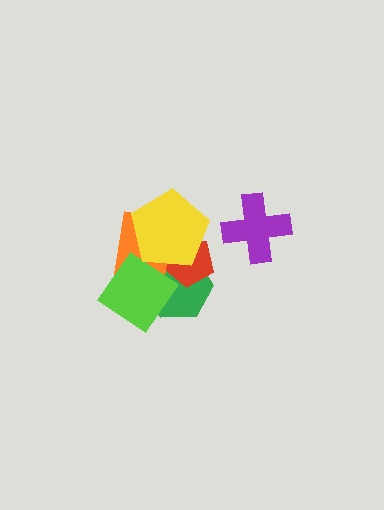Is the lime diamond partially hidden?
Yes, it is partially covered by another shape.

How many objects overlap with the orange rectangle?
4 objects overlap with the orange rectangle.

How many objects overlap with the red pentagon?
4 objects overlap with the red pentagon.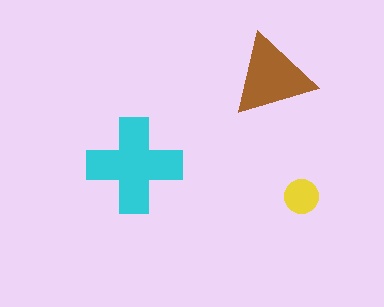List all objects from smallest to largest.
The yellow circle, the brown triangle, the cyan cross.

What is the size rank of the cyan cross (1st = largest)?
1st.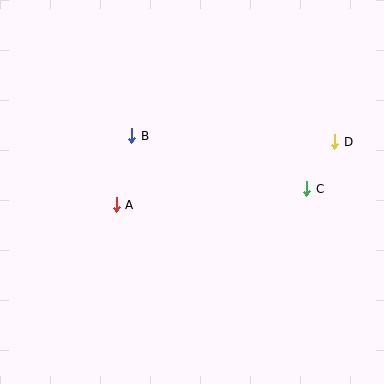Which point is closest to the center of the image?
Point A at (116, 205) is closest to the center.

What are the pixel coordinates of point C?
Point C is at (307, 189).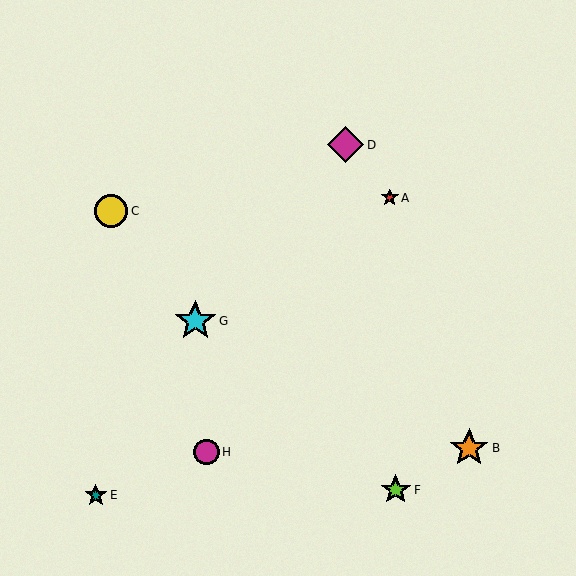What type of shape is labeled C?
Shape C is a yellow circle.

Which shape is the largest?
The cyan star (labeled G) is the largest.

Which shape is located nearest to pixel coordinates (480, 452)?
The orange star (labeled B) at (469, 448) is nearest to that location.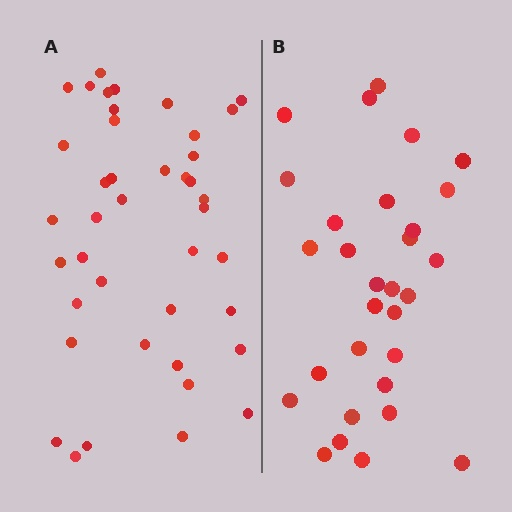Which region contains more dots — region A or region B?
Region A (the left region) has more dots.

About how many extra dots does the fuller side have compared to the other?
Region A has roughly 12 or so more dots than region B.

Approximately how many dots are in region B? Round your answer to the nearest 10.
About 30 dots.